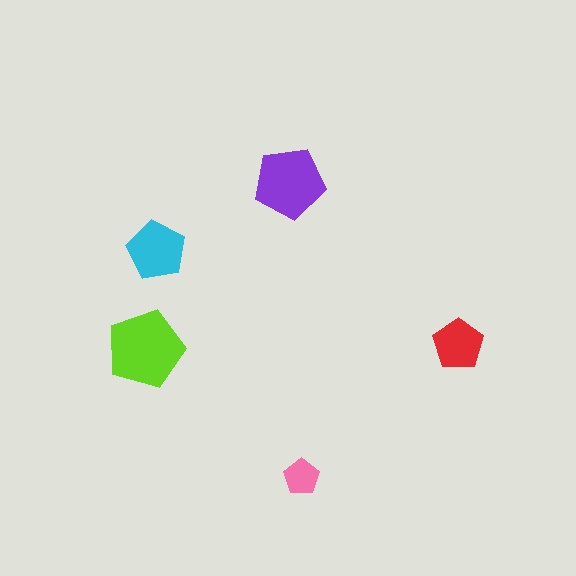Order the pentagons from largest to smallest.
the lime one, the purple one, the cyan one, the red one, the pink one.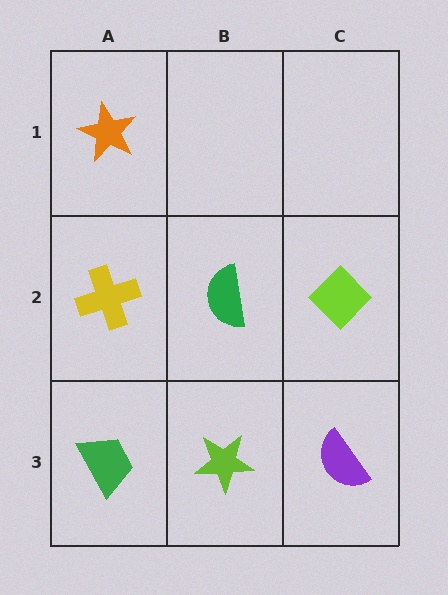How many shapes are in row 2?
3 shapes.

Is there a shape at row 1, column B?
No, that cell is empty.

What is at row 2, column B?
A green semicircle.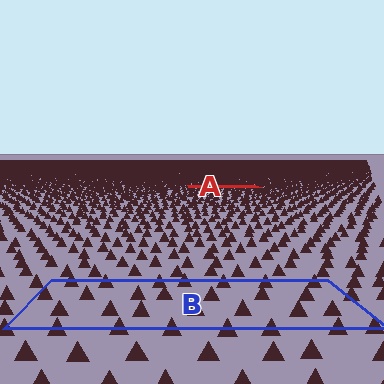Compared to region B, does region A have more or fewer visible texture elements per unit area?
Region A has more texture elements per unit area — they are packed more densely because it is farther away.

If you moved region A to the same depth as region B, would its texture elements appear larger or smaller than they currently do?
They would appear larger. At a closer depth, the same texture elements are projected at a bigger on-screen size.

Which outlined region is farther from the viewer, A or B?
Region A is farther from the viewer — the texture elements inside it appear smaller and more densely packed.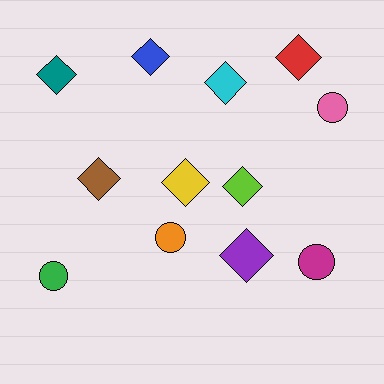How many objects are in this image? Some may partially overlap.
There are 12 objects.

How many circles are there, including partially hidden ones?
There are 4 circles.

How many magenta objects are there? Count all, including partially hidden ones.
There is 1 magenta object.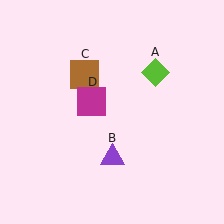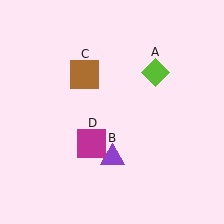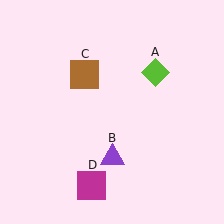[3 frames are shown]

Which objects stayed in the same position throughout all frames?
Lime diamond (object A) and purple triangle (object B) and brown square (object C) remained stationary.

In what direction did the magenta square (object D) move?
The magenta square (object D) moved down.